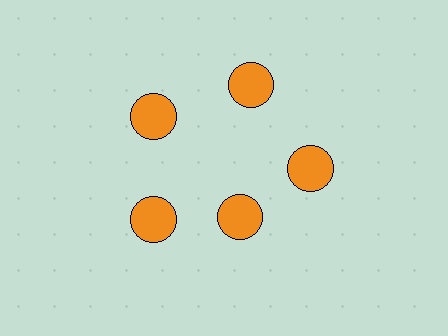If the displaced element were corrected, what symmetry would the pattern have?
It would have 5-fold rotational symmetry — the pattern would map onto itself every 72 degrees.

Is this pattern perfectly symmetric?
No. The 5 orange circles are arranged in a ring, but one element near the 5 o'clock position is pulled inward toward the center, breaking the 5-fold rotational symmetry.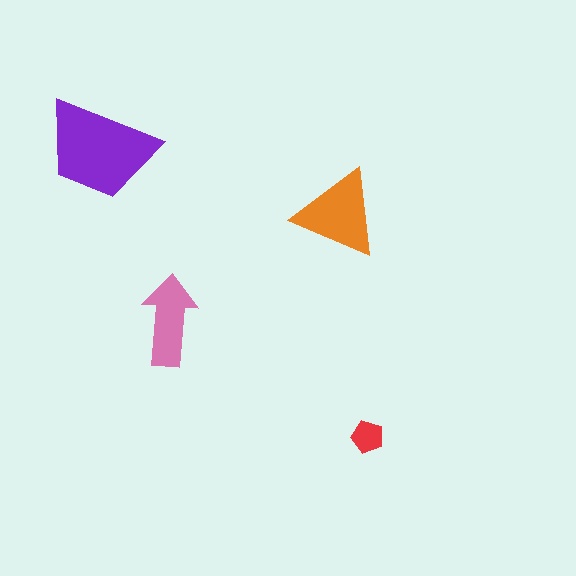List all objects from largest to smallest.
The purple trapezoid, the orange triangle, the pink arrow, the red pentagon.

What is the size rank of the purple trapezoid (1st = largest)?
1st.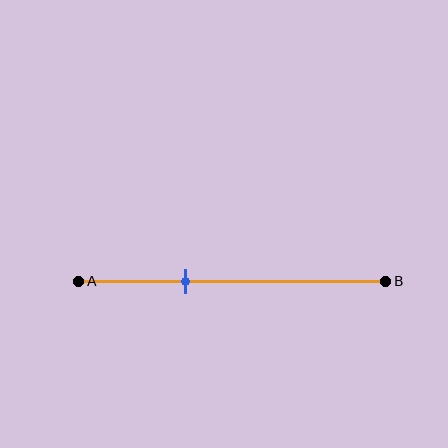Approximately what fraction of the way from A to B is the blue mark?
The blue mark is approximately 35% of the way from A to B.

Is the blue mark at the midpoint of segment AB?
No, the mark is at about 35% from A, not at the 50% midpoint.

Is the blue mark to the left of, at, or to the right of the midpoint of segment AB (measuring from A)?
The blue mark is to the left of the midpoint of segment AB.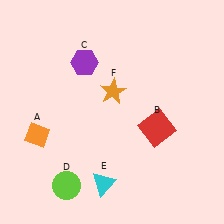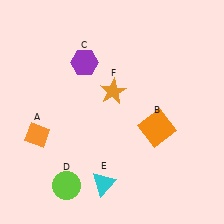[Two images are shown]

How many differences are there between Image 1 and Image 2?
There is 1 difference between the two images.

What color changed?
The square (B) changed from red in Image 1 to orange in Image 2.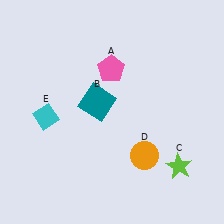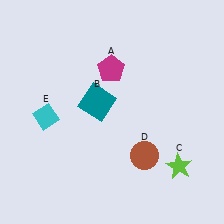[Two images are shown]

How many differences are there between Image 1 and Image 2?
There are 2 differences between the two images.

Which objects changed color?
A changed from pink to magenta. D changed from orange to brown.